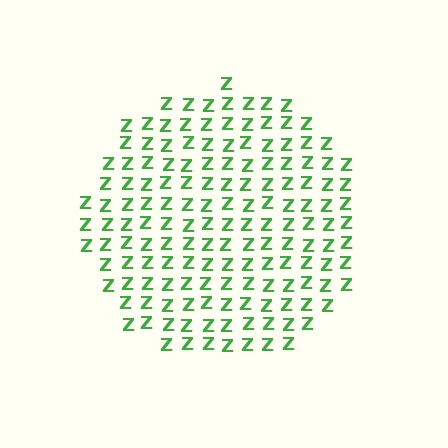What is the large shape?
The large shape is a circle.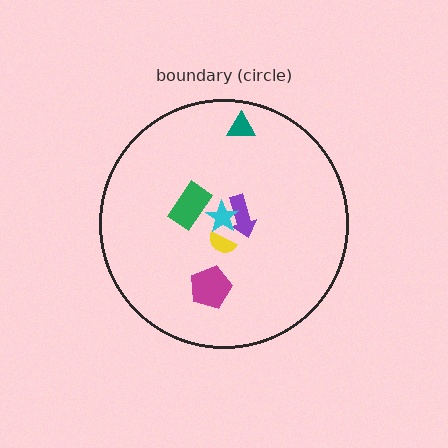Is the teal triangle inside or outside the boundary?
Inside.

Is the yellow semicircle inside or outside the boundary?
Inside.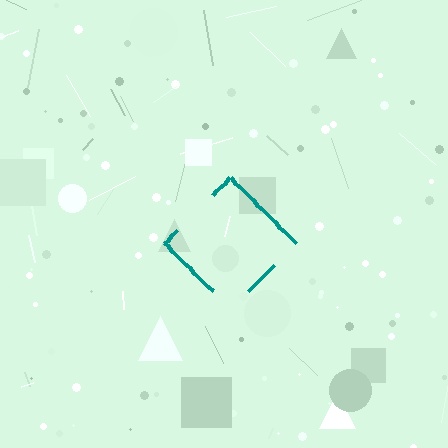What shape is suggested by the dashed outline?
The dashed outline suggests a diamond.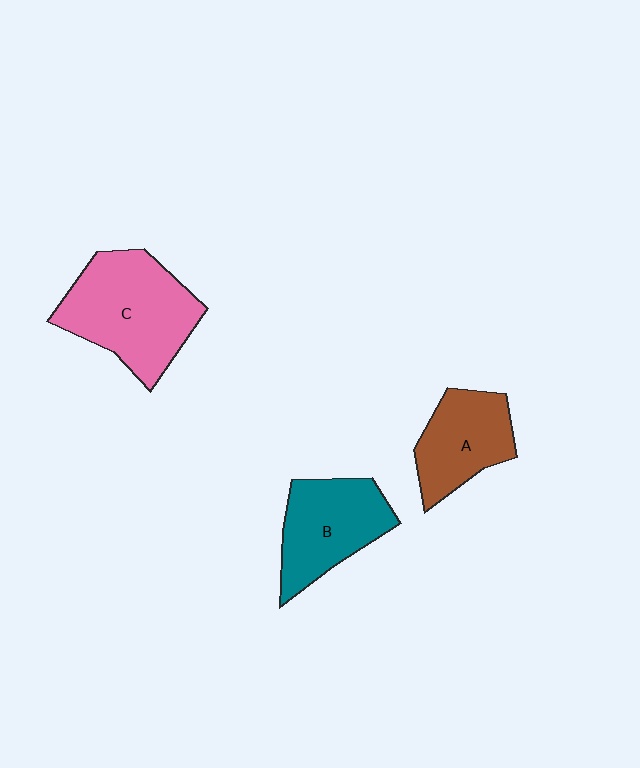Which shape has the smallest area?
Shape A (brown).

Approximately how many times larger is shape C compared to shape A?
Approximately 1.6 times.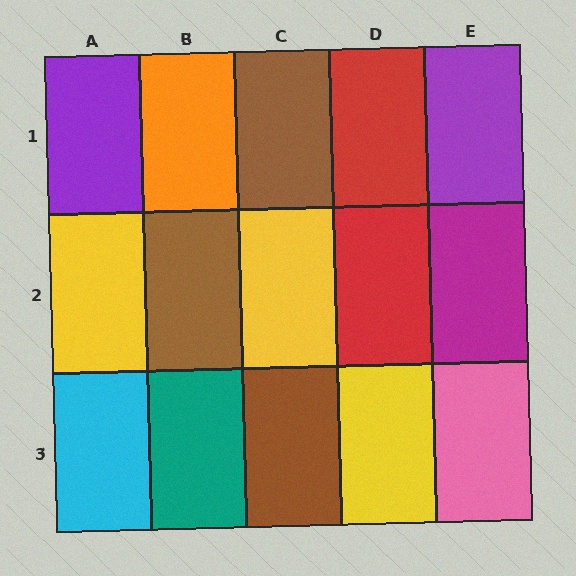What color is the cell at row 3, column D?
Yellow.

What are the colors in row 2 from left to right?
Yellow, brown, yellow, red, magenta.